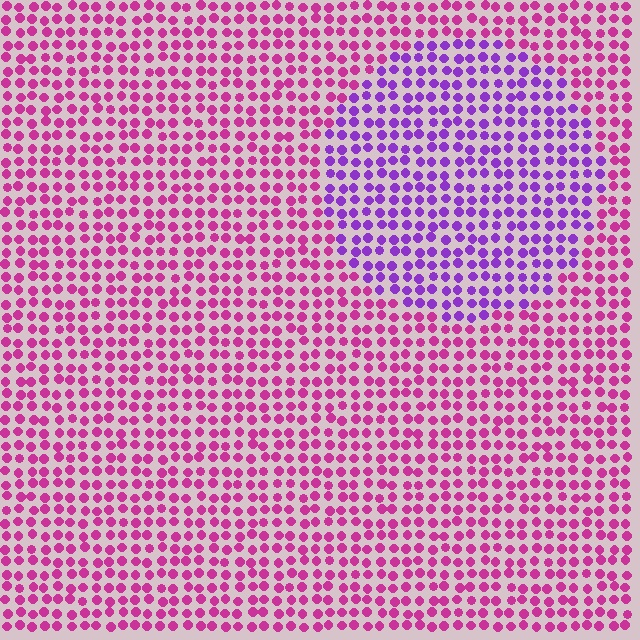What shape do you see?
I see a circle.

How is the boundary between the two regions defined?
The boundary is defined purely by a slight shift in hue (about 43 degrees). Spacing, size, and orientation are identical on both sides.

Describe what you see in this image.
The image is filled with small magenta elements in a uniform arrangement. A circle-shaped region is visible where the elements are tinted to a slightly different hue, forming a subtle color boundary.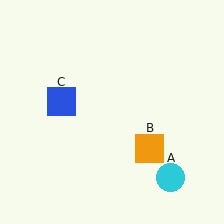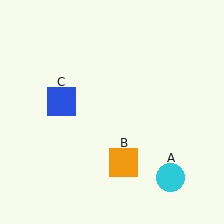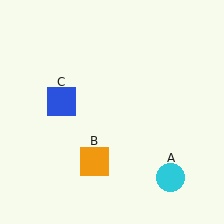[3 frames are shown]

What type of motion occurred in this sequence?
The orange square (object B) rotated clockwise around the center of the scene.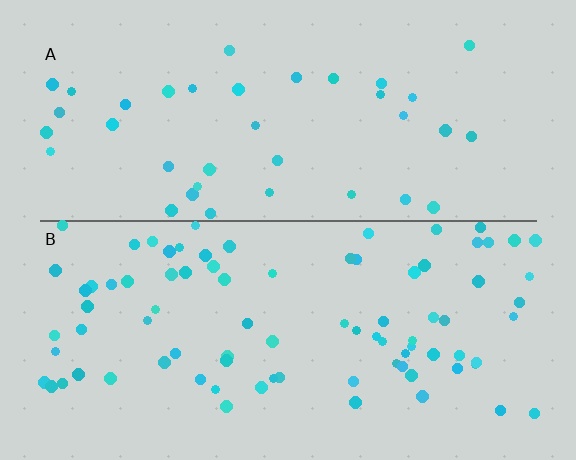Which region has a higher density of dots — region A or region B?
B (the bottom).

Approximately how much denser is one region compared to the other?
Approximately 2.2× — region B over region A.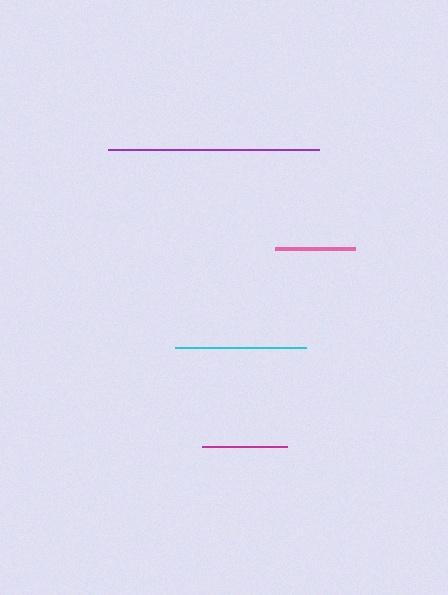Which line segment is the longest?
The purple line is the longest at approximately 211 pixels.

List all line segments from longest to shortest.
From longest to shortest: purple, cyan, magenta, pink.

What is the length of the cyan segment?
The cyan segment is approximately 131 pixels long.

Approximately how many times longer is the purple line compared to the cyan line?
The purple line is approximately 1.6 times the length of the cyan line.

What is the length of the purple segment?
The purple segment is approximately 211 pixels long.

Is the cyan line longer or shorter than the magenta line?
The cyan line is longer than the magenta line.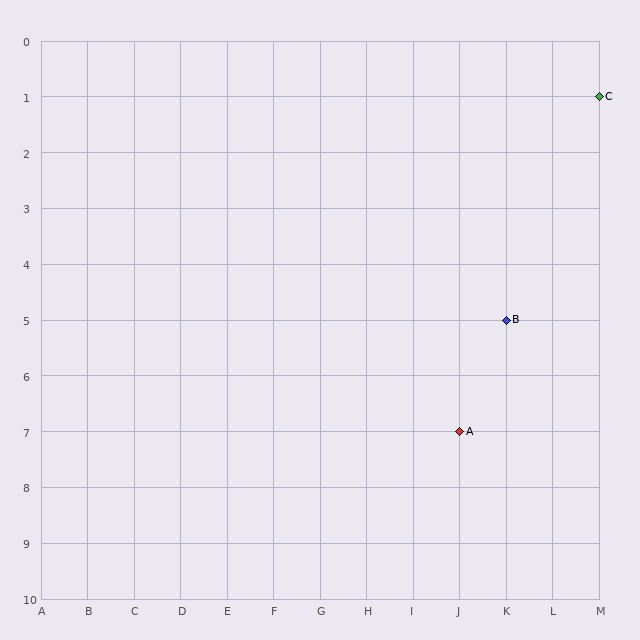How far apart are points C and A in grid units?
Points C and A are 3 columns and 6 rows apart (about 6.7 grid units diagonally).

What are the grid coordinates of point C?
Point C is at grid coordinates (M, 1).